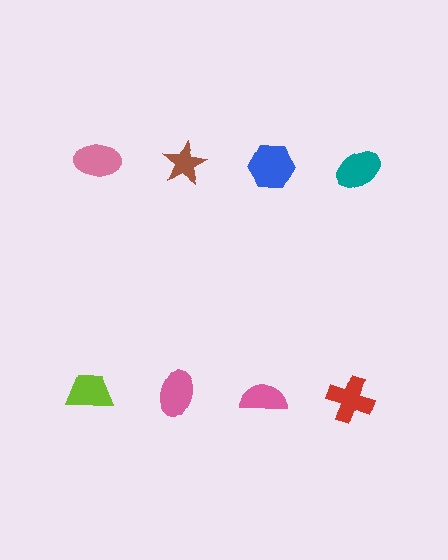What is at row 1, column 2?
A brown star.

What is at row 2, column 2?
A pink ellipse.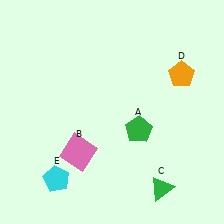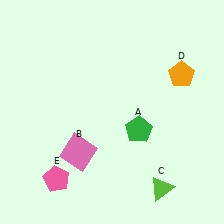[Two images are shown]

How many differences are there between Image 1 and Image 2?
There are 2 differences between the two images.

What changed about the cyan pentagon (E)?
In Image 1, E is cyan. In Image 2, it changed to pink.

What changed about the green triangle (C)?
In Image 1, C is green. In Image 2, it changed to lime.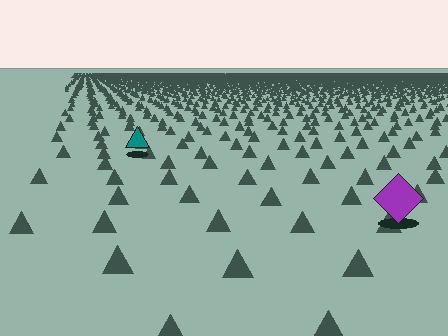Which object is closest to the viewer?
The purple diamond is closest. The texture marks near it are larger and more spread out.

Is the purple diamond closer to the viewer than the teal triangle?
Yes. The purple diamond is closer — you can tell from the texture gradient: the ground texture is coarser near it.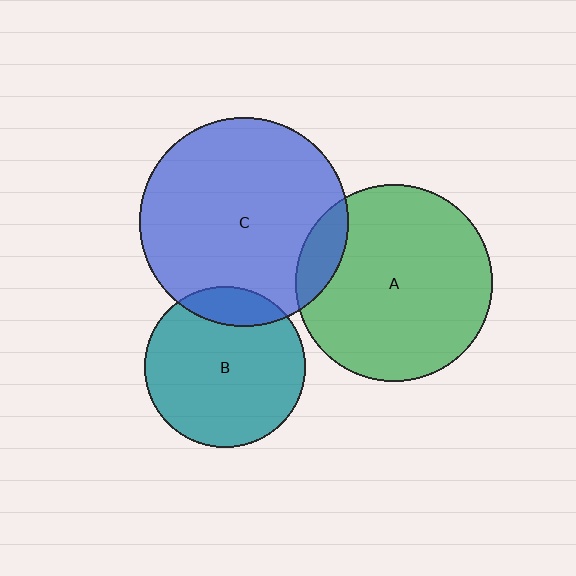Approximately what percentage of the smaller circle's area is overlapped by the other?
Approximately 15%.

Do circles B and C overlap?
Yes.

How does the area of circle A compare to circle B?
Approximately 1.5 times.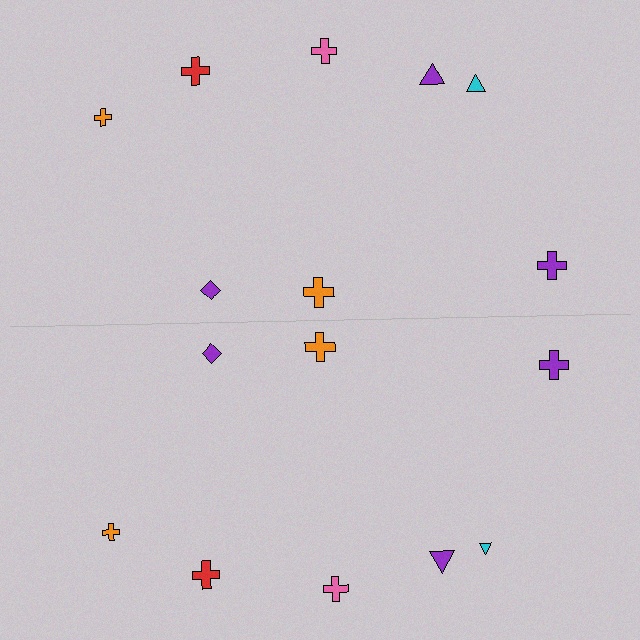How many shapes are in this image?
There are 16 shapes in this image.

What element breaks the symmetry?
The cyan triangle on the bottom side has a different size than its mirror counterpart.